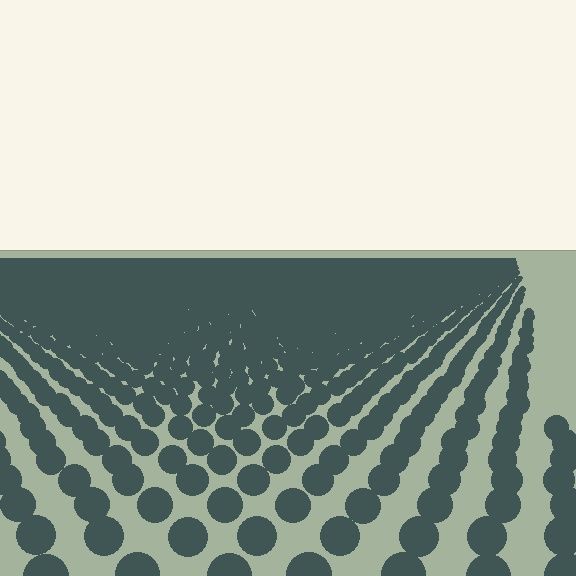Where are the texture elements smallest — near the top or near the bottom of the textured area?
Near the top.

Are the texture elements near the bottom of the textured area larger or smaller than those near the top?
Larger. Near the bottom, elements are closer to the viewer and appear at a bigger on-screen size.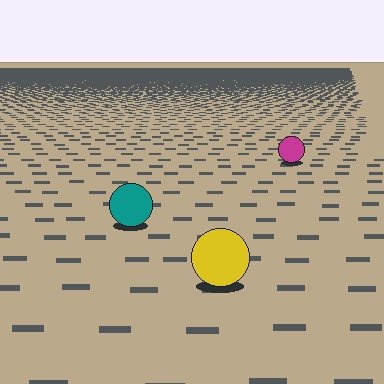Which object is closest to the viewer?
The yellow circle is closest. The texture marks near it are larger and more spread out.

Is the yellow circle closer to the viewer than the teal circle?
Yes. The yellow circle is closer — you can tell from the texture gradient: the ground texture is coarser near it.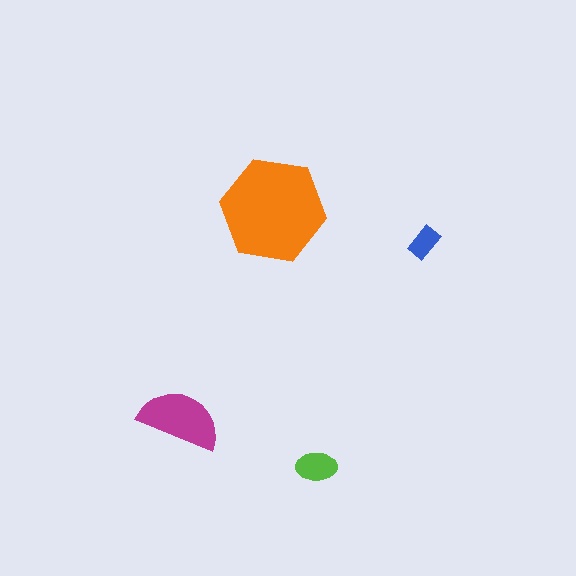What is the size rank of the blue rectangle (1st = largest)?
4th.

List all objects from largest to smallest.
The orange hexagon, the magenta semicircle, the lime ellipse, the blue rectangle.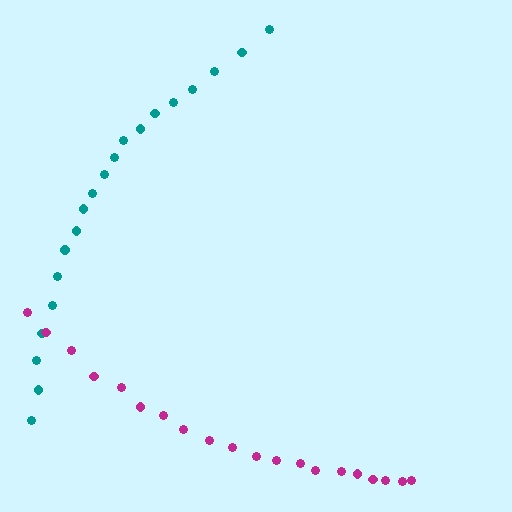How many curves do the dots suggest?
There are 2 distinct paths.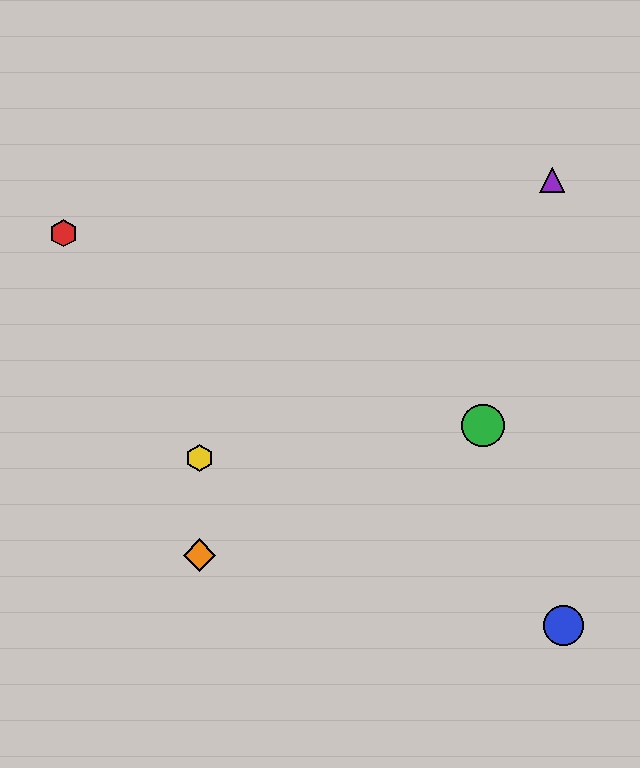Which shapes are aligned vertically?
The yellow hexagon, the orange diamond are aligned vertically.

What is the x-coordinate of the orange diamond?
The orange diamond is at x≈199.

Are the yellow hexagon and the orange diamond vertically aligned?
Yes, both are at x≈199.